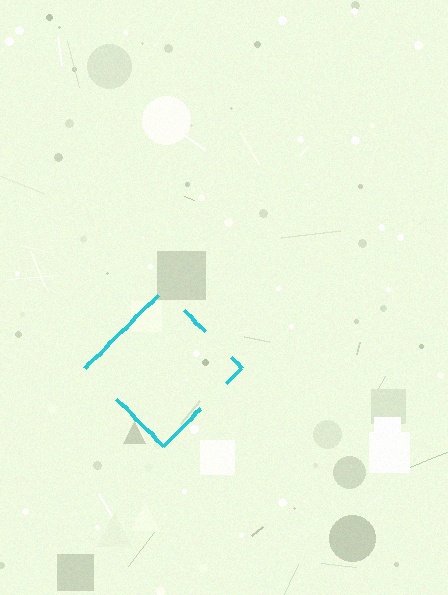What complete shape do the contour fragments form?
The contour fragments form a diamond.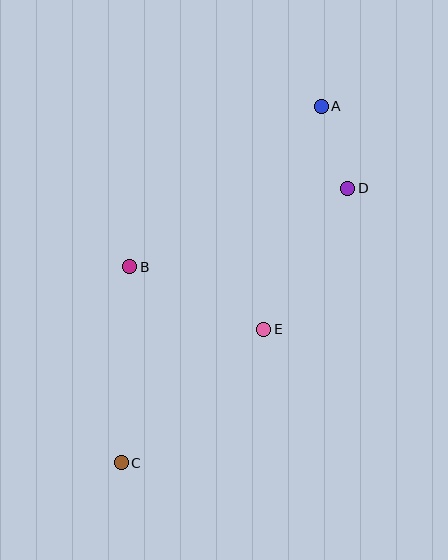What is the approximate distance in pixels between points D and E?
The distance between D and E is approximately 164 pixels.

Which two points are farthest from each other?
Points A and C are farthest from each other.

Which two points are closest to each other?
Points A and D are closest to each other.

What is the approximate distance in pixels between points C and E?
The distance between C and E is approximately 196 pixels.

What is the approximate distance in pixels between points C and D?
The distance between C and D is approximately 356 pixels.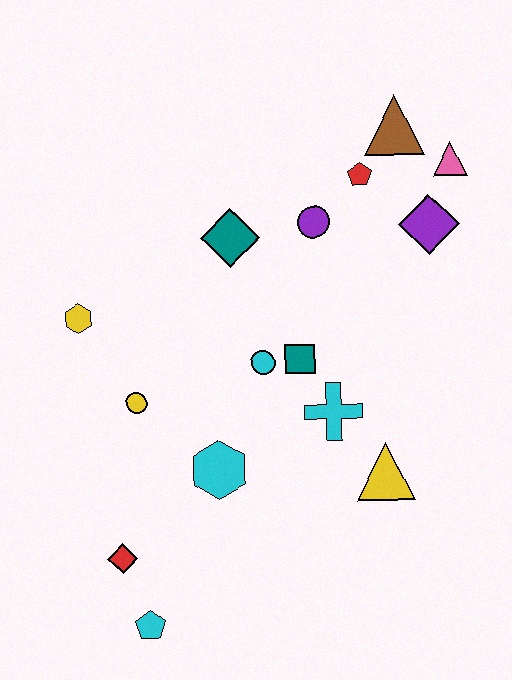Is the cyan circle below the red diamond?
No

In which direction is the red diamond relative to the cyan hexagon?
The red diamond is to the left of the cyan hexagon.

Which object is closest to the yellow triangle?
The cyan cross is closest to the yellow triangle.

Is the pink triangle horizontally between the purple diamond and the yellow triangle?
No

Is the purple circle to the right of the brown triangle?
No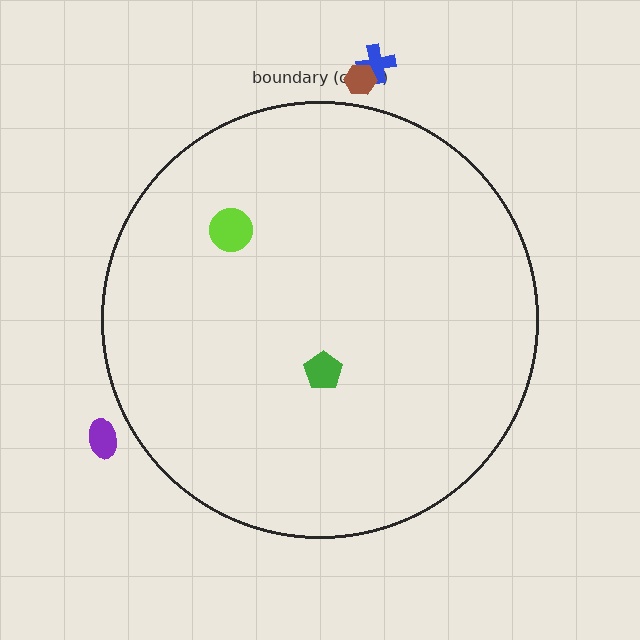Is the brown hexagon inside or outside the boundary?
Outside.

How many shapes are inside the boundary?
2 inside, 3 outside.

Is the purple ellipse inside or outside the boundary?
Outside.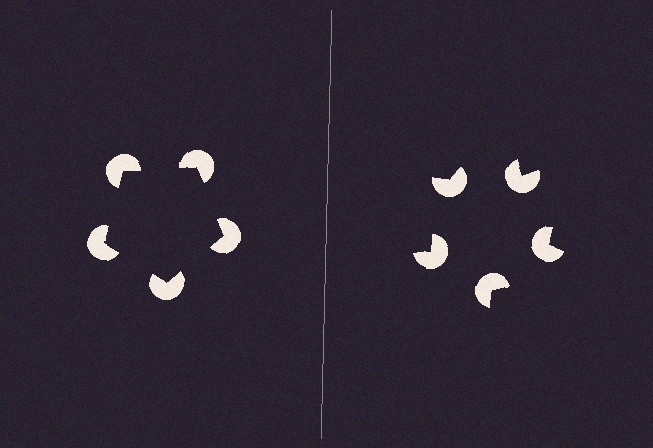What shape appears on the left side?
An illusory pentagon.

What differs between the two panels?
The pac-man discs are positioned identically on both sides; only the wedge orientations differ. On the left they align to a pentagon; on the right they are misaligned.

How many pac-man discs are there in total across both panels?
10 — 5 on each side.